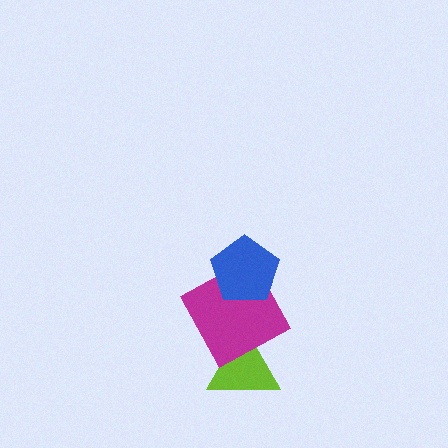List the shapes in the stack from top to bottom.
From top to bottom: the blue pentagon, the magenta square, the lime triangle.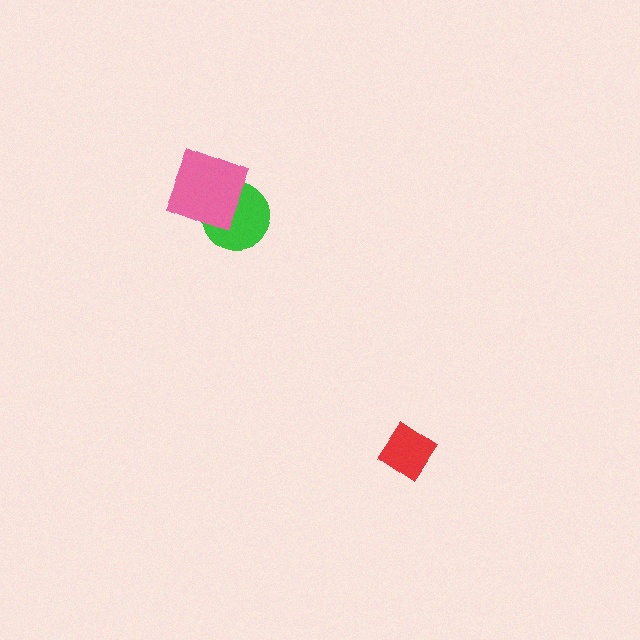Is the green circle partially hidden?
Yes, it is partially covered by another shape.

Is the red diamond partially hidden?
No, no other shape covers it.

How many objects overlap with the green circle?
1 object overlaps with the green circle.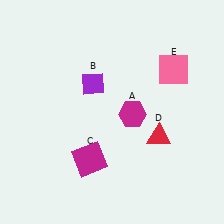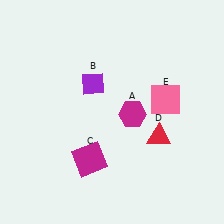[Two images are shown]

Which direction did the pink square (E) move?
The pink square (E) moved down.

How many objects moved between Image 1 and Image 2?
1 object moved between the two images.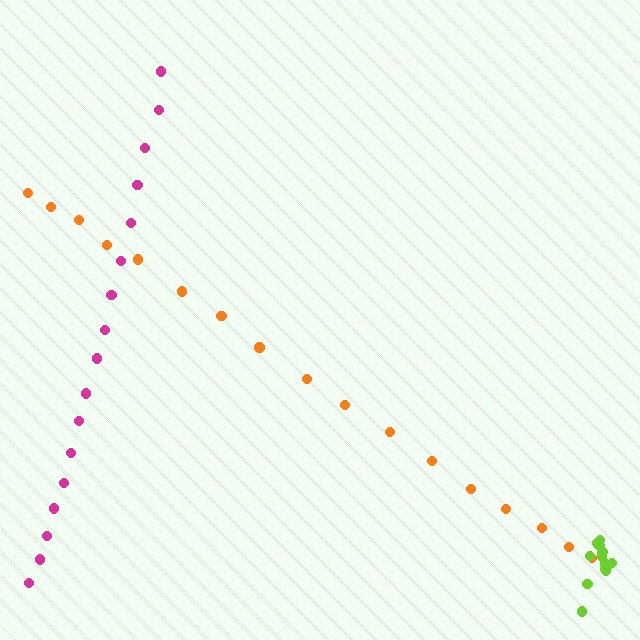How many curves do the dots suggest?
There are 3 distinct paths.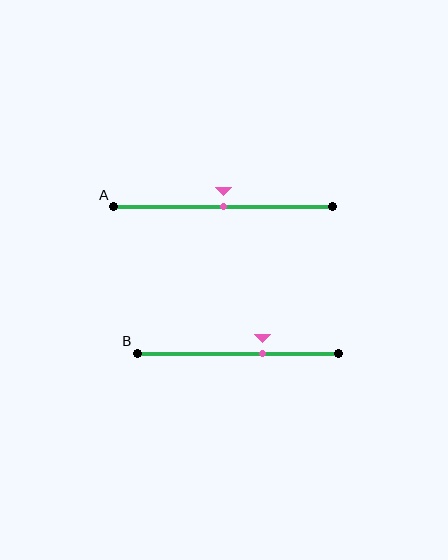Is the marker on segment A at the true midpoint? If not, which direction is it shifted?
Yes, the marker on segment A is at the true midpoint.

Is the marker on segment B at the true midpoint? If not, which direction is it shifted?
No, the marker on segment B is shifted to the right by about 12% of the segment length.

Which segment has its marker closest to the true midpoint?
Segment A has its marker closest to the true midpoint.